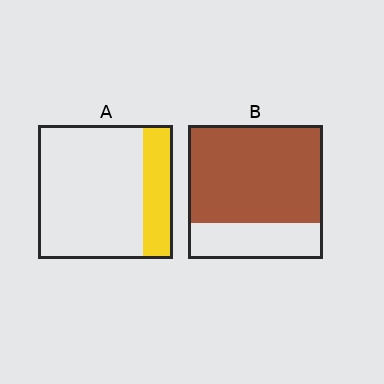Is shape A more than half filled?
No.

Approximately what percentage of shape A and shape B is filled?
A is approximately 20% and B is approximately 75%.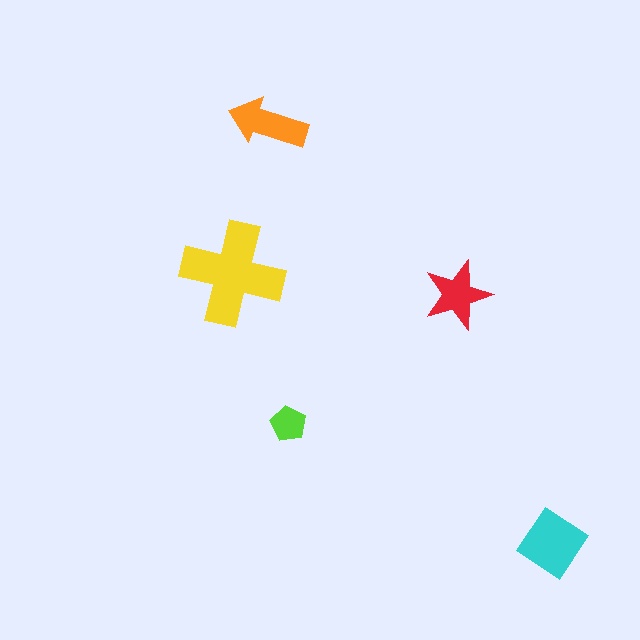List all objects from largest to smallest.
The yellow cross, the cyan diamond, the orange arrow, the red star, the lime pentagon.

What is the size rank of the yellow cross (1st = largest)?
1st.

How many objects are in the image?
There are 5 objects in the image.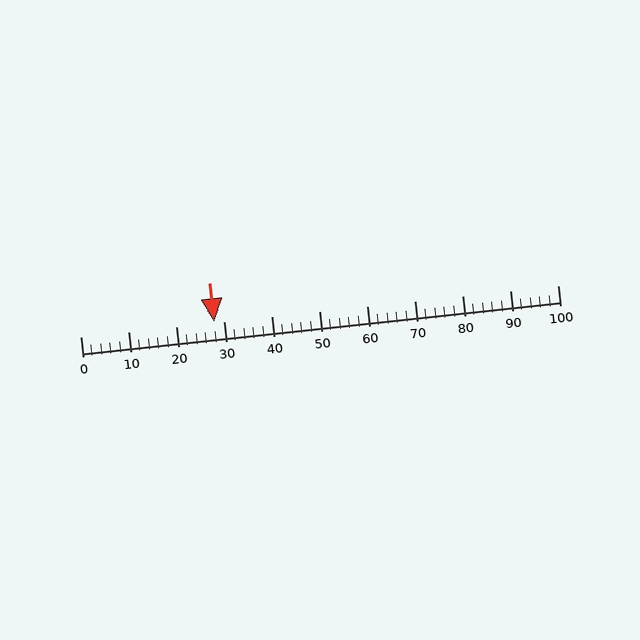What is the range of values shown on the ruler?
The ruler shows values from 0 to 100.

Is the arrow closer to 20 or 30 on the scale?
The arrow is closer to 30.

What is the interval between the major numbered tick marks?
The major tick marks are spaced 10 units apart.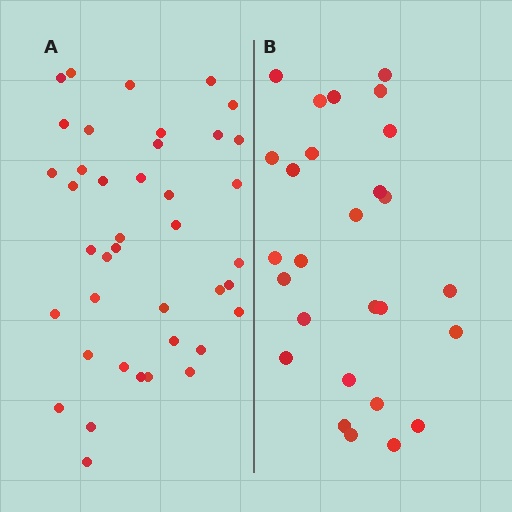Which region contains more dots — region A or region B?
Region A (the left region) has more dots.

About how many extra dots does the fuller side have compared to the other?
Region A has approximately 15 more dots than region B.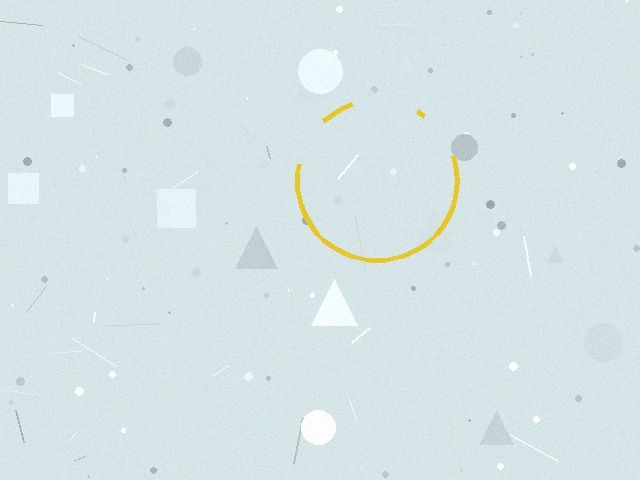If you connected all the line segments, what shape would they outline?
They would outline a circle.